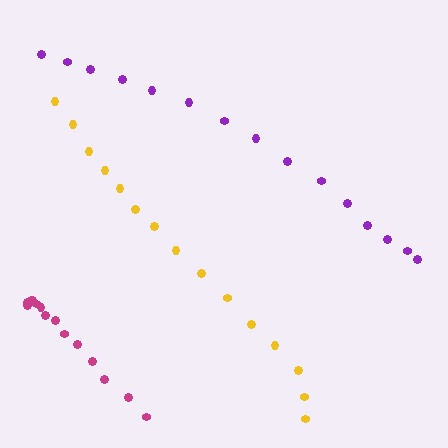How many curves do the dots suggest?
There are 3 distinct paths.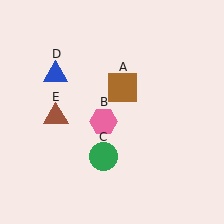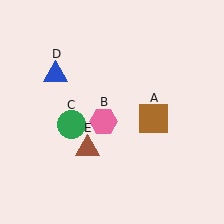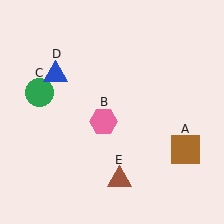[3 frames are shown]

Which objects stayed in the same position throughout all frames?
Pink hexagon (object B) and blue triangle (object D) remained stationary.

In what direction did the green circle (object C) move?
The green circle (object C) moved up and to the left.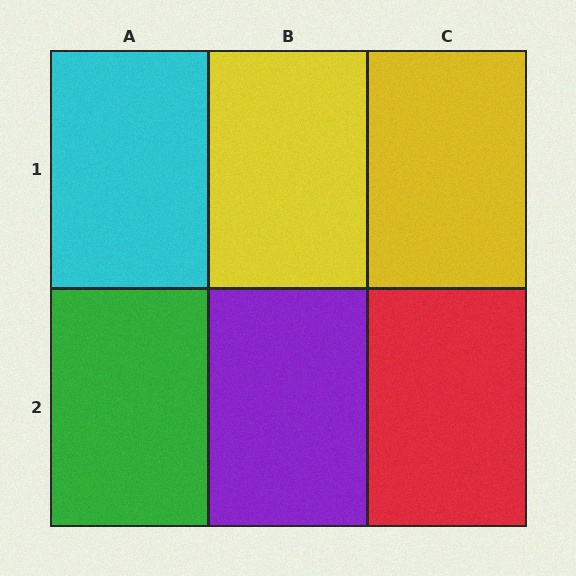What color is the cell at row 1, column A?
Cyan.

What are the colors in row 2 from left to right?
Green, purple, red.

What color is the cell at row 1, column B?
Yellow.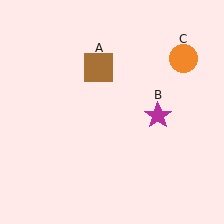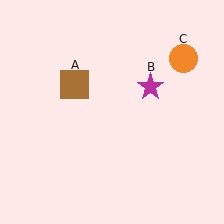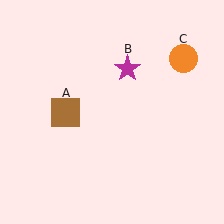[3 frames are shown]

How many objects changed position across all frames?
2 objects changed position: brown square (object A), magenta star (object B).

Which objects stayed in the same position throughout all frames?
Orange circle (object C) remained stationary.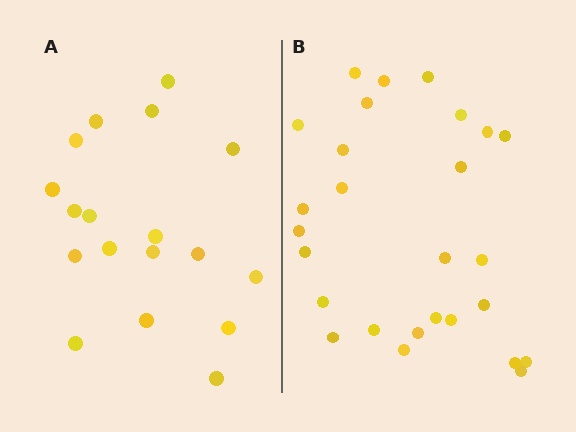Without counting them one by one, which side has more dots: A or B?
Region B (the right region) has more dots.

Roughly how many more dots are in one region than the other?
Region B has roughly 8 or so more dots than region A.